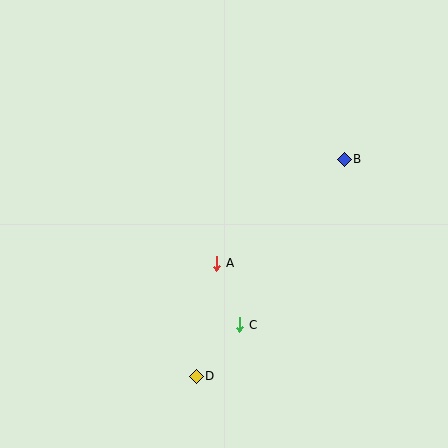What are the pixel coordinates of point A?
Point A is at (217, 263).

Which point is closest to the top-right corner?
Point B is closest to the top-right corner.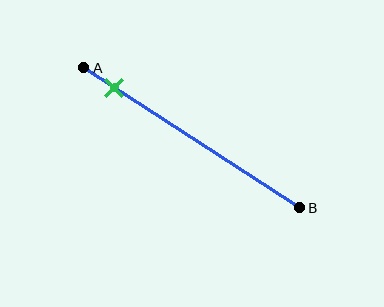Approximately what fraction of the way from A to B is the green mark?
The green mark is approximately 15% of the way from A to B.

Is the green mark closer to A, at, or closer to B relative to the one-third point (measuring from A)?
The green mark is closer to point A than the one-third point of segment AB.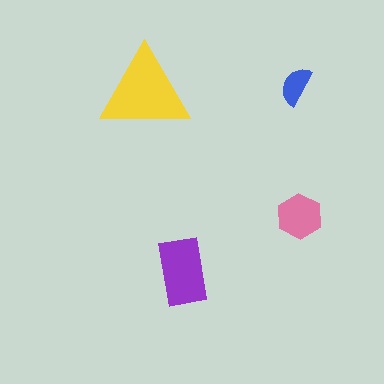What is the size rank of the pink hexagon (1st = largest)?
3rd.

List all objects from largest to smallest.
The yellow triangle, the purple rectangle, the pink hexagon, the blue semicircle.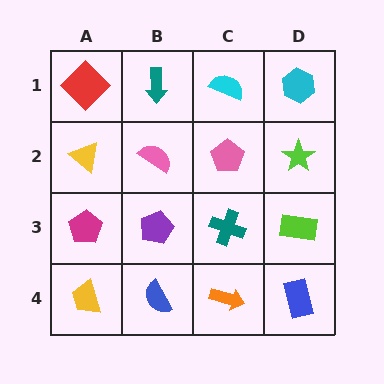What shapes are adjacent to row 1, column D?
A lime star (row 2, column D), a cyan semicircle (row 1, column C).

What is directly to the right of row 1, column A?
A teal arrow.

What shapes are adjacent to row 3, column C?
A pink pentagon (row 2, column C), an orange arrow (row 4, column C), a purple pentagon (row 3, column B), a lime rectangle (row 3, column D).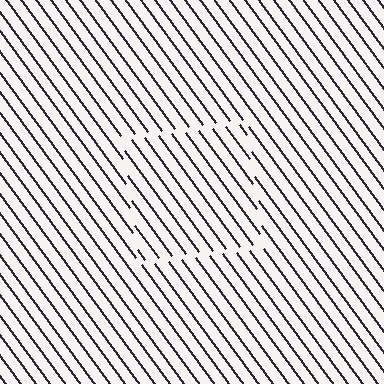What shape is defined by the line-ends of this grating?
An illusory square. The interior of the shape contains the same grating, shifted by half a period — the contour is defined by the phase discontinuity where line-ends from the inner and outer gratings abut.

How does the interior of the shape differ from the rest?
The interior of the shape contains the same grating, shifted by half a period — the contour is defined by the phase discontinuity where line-ends from the inner and outer gratings abut.